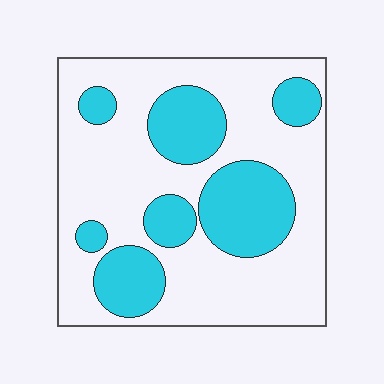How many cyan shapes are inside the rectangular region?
7.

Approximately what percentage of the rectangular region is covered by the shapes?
Approximately 30%.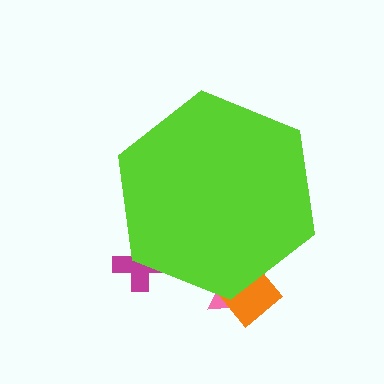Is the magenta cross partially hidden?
Yes, the magenta cross is partially hidden behind the lime hexagon.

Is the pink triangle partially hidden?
Yes, the pink triangle is partially hidden behind the lime hexagon.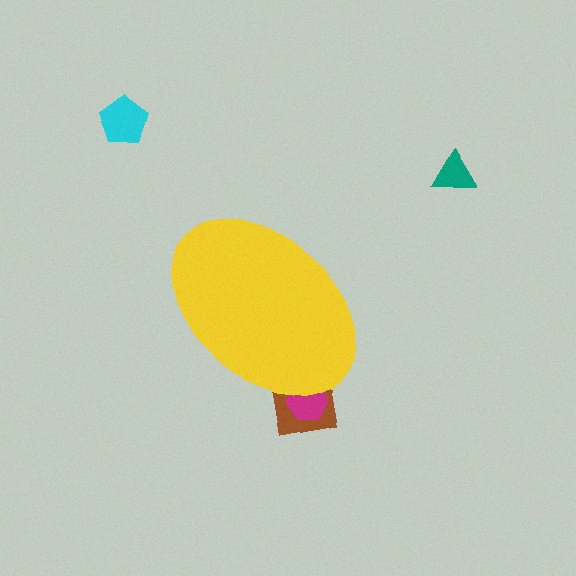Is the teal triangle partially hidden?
No, the teal triangle is fully visible.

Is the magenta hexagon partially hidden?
Yes, the magenta hexagon is partially hidden behind the yellow ellipse.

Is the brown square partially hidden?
Yes, the brown square is partially hidden behind the yellow ellipse.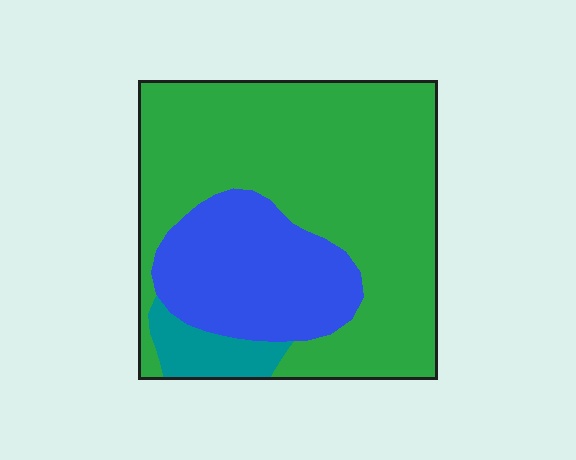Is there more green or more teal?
Green.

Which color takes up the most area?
Green, at roughly 65%.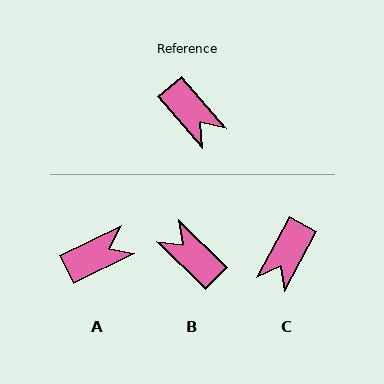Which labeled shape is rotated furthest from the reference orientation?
B, about 175 degrees away.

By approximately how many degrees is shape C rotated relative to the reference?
Approximately 69 degrees clockwise.